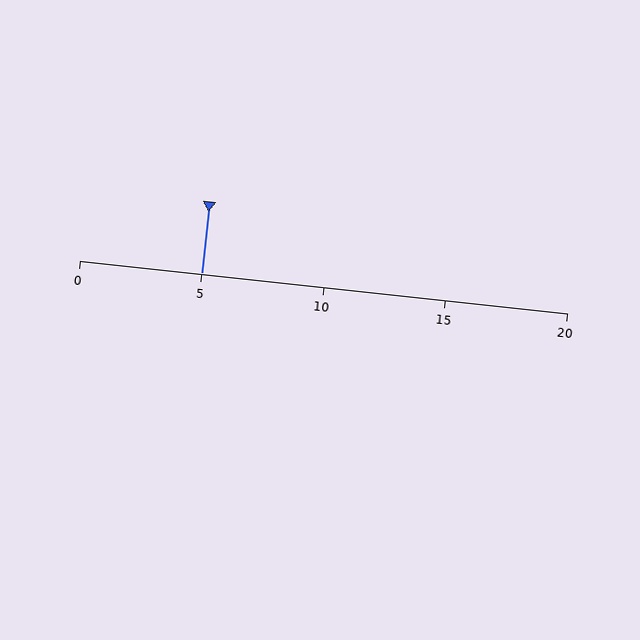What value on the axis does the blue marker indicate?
The marker indicates approximately 5.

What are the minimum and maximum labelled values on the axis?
The axis runs from 0 to 20.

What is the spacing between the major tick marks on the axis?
The major ticks are spaced 5 apart.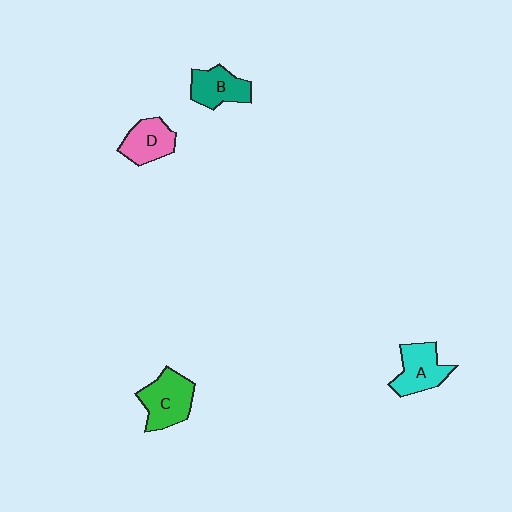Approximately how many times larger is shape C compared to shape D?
Approximately 1.2 times.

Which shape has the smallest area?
Shape B (teal).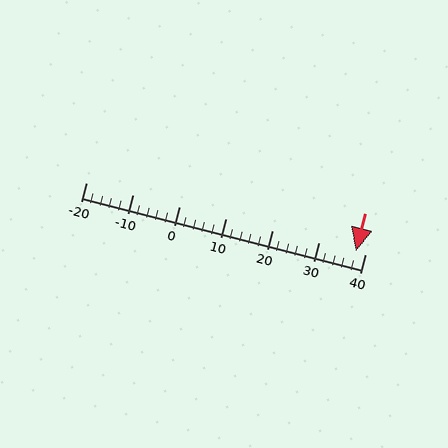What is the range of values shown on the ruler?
The ruler shows values from -20 to 40.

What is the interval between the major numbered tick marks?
The major tick marks are spaced 10 units apart.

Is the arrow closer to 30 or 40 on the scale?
The arrow is closer to 40.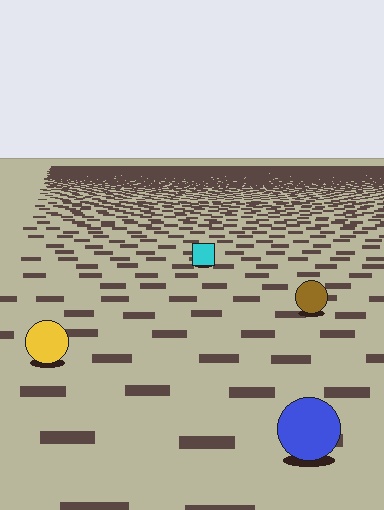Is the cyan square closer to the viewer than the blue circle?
No. The blue circle is closer — you can tell from the texture gradient: the ground texture is coarser near it.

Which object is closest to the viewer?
The blue circle is closest. The texture marks near it are larger and more spread out.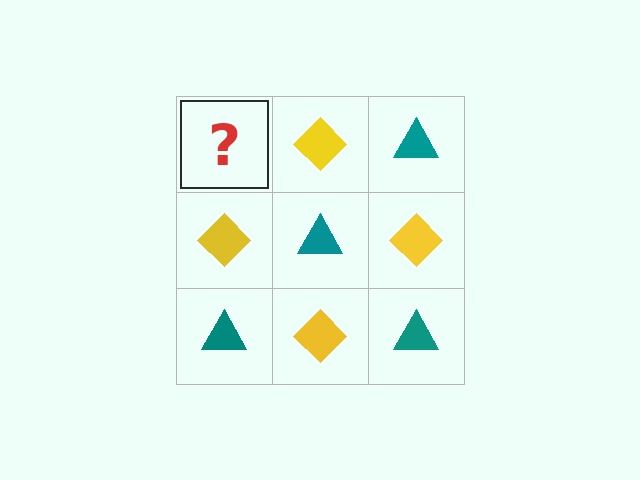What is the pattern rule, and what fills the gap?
The rule is that it alternates teal triangle and yellow diamond in a checkerboard pattern. The gap should be filled with a teal triangle.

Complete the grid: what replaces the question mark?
The question mark should be replaced with a teal triangle.